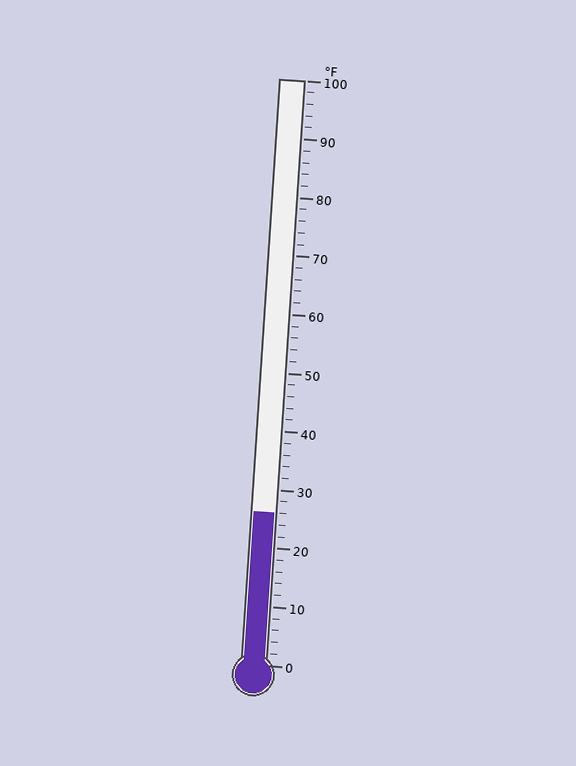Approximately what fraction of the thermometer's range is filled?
The thermometer is filled to approximately 25% of its range.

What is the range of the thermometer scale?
The thermometer scale ranges from 0°F to 100°F.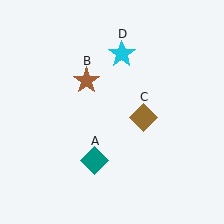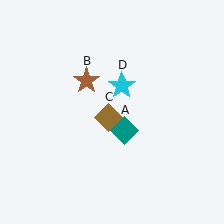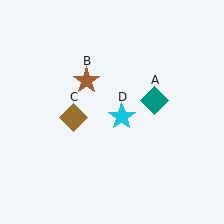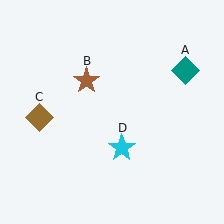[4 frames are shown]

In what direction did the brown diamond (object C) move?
The brown diamond (object C) moved left.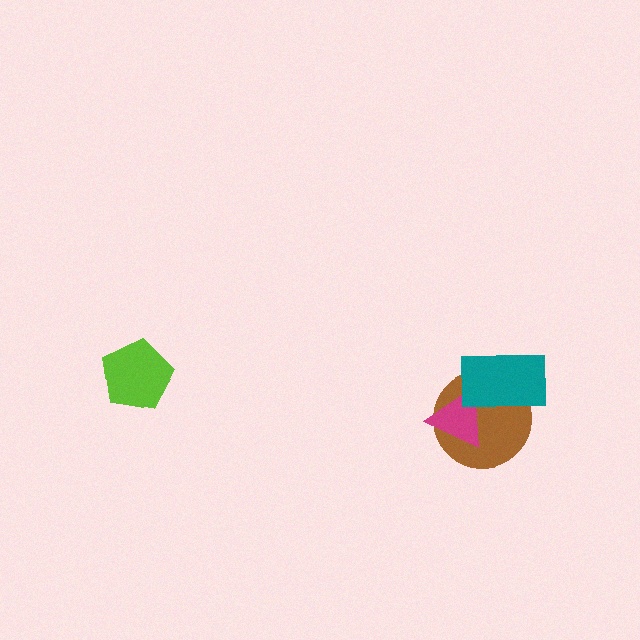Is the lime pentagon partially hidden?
No, no other shape covers it.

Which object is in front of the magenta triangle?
The teal rectangle is in front of the magenta triangle.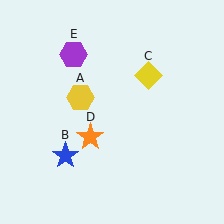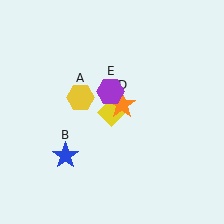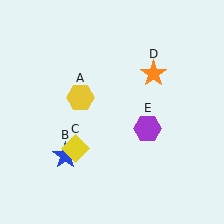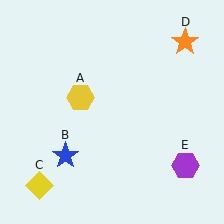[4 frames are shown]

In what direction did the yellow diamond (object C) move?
The yellow diamond (object C) moved down and to the left.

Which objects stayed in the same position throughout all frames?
Yellow hexagon (object A) and blue star (object B) remained stationary.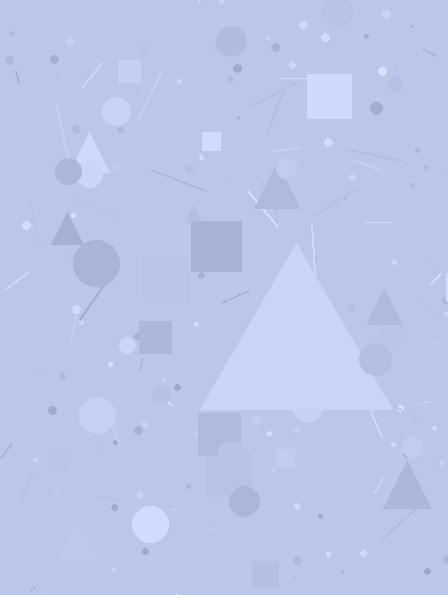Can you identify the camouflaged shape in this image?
The camouflaged shape is a triangle.